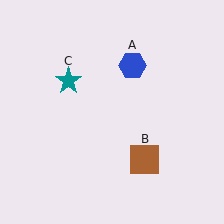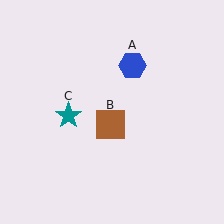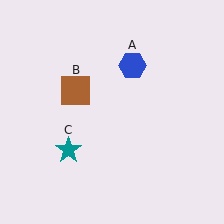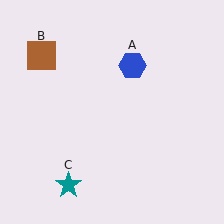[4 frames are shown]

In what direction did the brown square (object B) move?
The brown square (object B) moved up and to the left.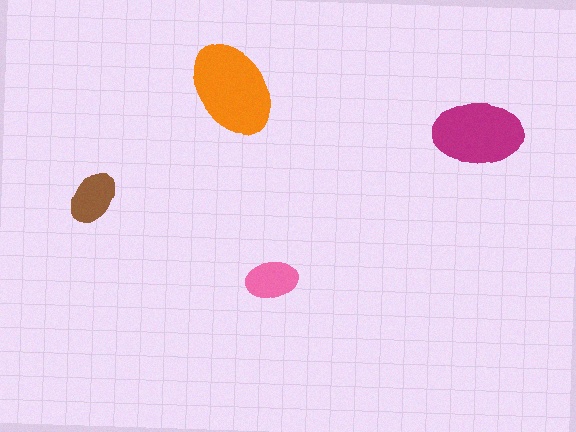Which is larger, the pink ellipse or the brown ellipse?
The brown one.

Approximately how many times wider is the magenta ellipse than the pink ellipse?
About 1.5 times wider.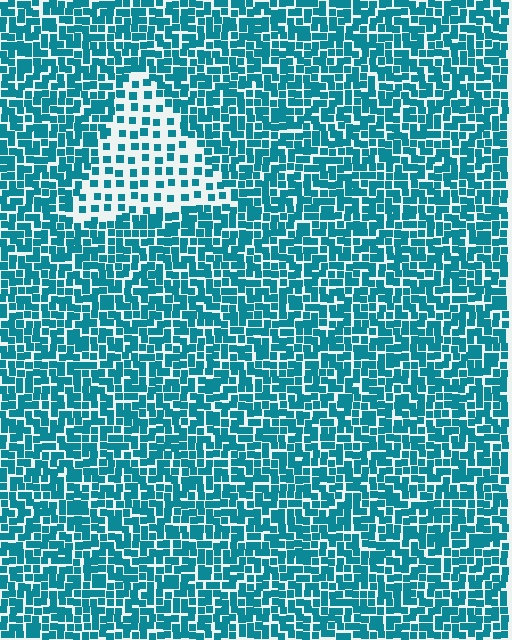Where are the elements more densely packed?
The elements are more densely packed outside the triangle boundary.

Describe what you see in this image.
The image contains small teal elements arranged at two different densities. A triangle-shaped region is visible where the elements are less densely packed than the surrounding area.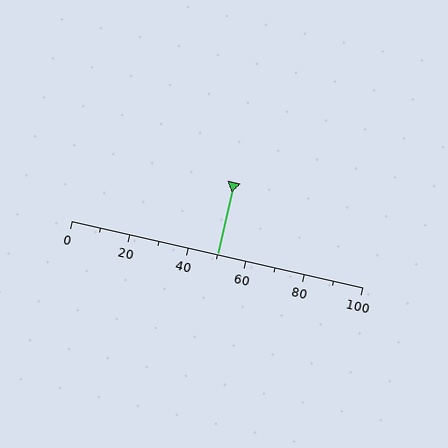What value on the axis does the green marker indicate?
The marker indicates approximately 50.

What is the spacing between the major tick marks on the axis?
The major ticks are spaced 20 apart.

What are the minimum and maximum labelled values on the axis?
The axis runs from 0 to 100.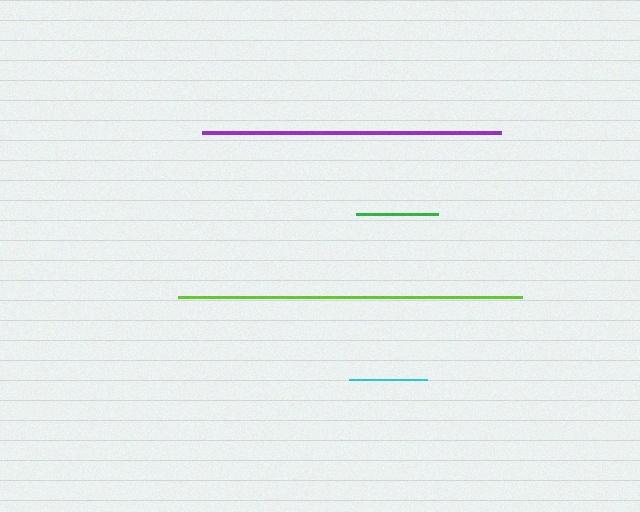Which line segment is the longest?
The lime line is the longest at approximately 343 pixels.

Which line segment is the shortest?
The cyan line is the shortest at approximately 78 pixels.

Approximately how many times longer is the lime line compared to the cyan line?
The lime line is approximately 4.4 times the length of the cyan line.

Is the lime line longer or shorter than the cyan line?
The lime line is longer than the cyan line.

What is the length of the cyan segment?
The cyan segment is approximately 78 pixels long.